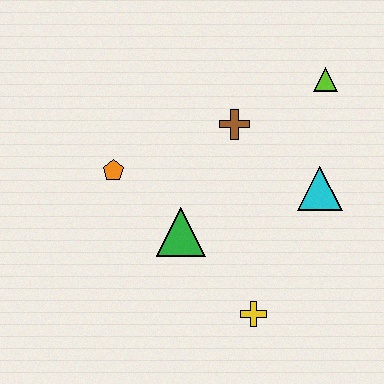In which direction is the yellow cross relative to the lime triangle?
The yellow cross is below the lime triangle.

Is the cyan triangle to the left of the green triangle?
No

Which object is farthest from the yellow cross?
The lime triangle is farthest from the yellow cross.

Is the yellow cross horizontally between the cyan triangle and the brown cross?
Yes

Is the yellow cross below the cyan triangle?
Yes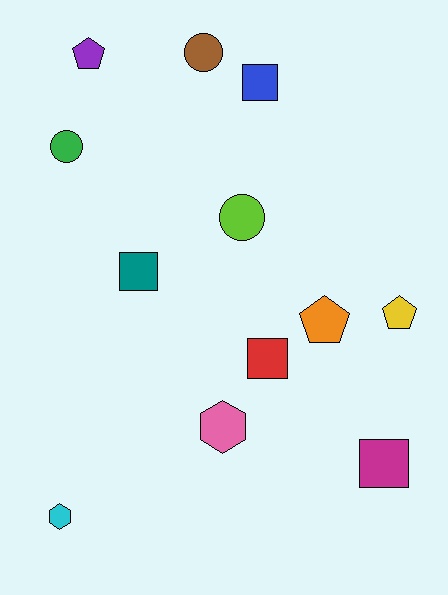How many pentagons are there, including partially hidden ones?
There are 3 pentagons.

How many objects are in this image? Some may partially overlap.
There are 12 objects.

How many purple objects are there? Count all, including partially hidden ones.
There is 1 purple object.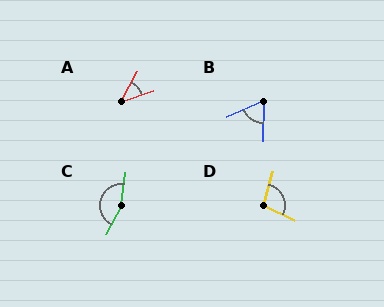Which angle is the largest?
C, at approximately 160 degrees.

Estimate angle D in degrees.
Approximately 101 degrees.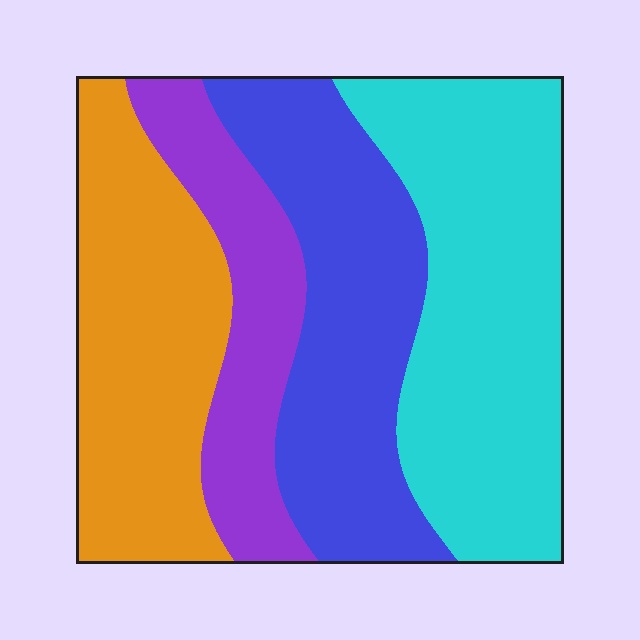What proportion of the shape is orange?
Orange covers roughly 25% of the shape.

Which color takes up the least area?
Purple, at roughly 15%.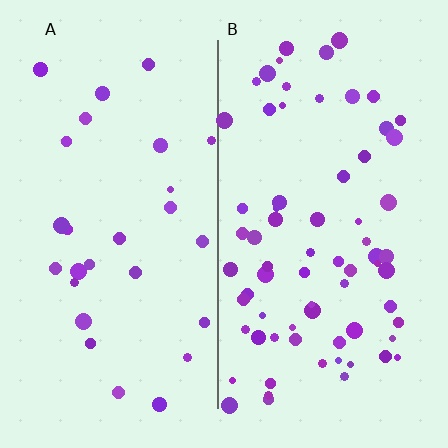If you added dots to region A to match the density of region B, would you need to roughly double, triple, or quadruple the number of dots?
Approximately triple.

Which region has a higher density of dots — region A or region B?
B (the right).